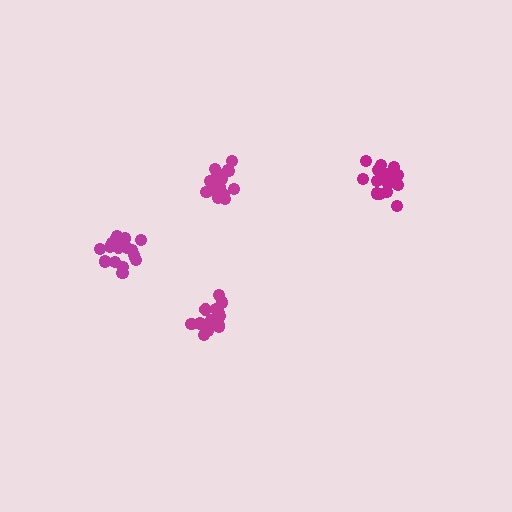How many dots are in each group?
Group 1: 18 dots, Group 2: 13 dots, Group 3: 16 dots, Group 4: 18 dots (65 total).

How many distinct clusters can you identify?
There are 4 distinct clusters.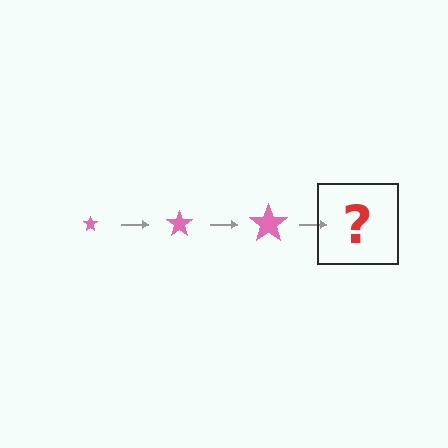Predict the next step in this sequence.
The next step is a pink star, larger than the previous one.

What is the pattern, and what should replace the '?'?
The pattern is that the star gets progressively larger each step. The '?' should be a pink star, larger than the previous one.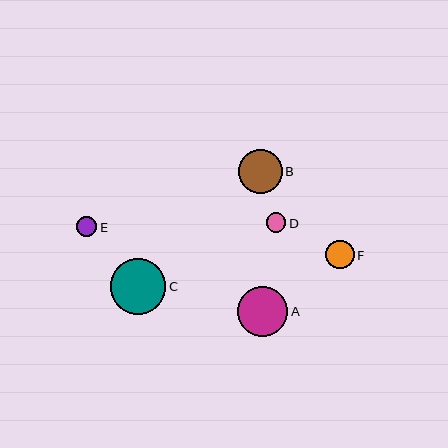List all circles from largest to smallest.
From largest to smallest: C, A, B, F, E, D.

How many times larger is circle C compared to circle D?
Circle C is approximately 2.9 times the size of circle D.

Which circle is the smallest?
Circle D is the smallest with a size of approximately 20 pixels.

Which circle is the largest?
Circle C is the largest with a size of approximately 56 pixels.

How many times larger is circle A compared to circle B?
Circle A is approximately 1.1 times the size of circle B.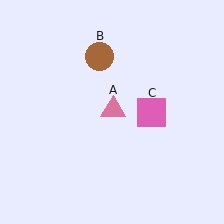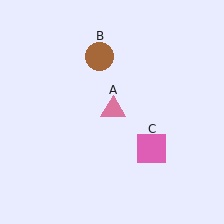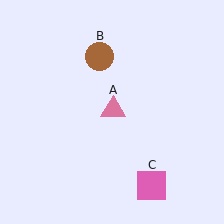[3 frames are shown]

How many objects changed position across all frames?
1 object changed position: pink square (object C).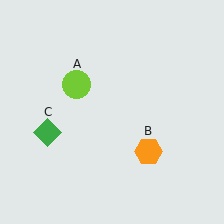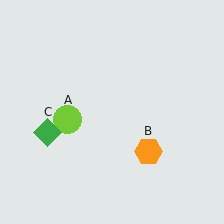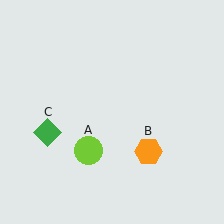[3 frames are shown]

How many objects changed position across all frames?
1 object changed position: lime circle (object A).